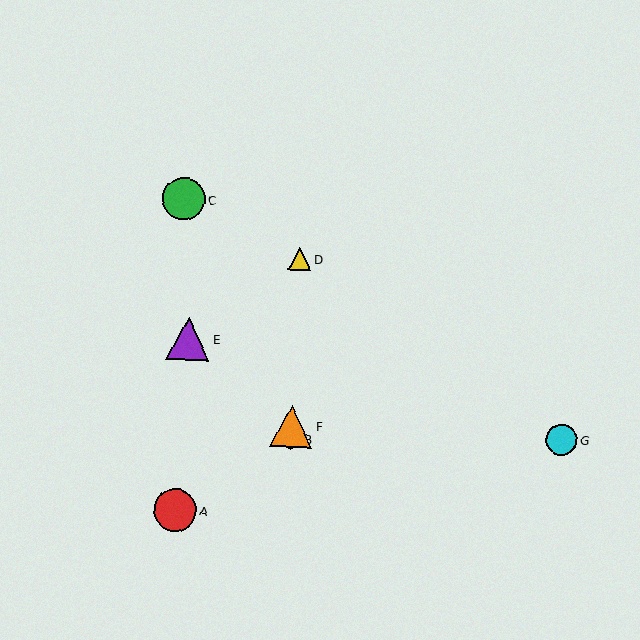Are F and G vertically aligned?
No, F is at x≈292 and G is at x≈562.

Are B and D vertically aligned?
Yes, both are at x≈291.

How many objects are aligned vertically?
3 objects (B, D, F) are aligned vertically.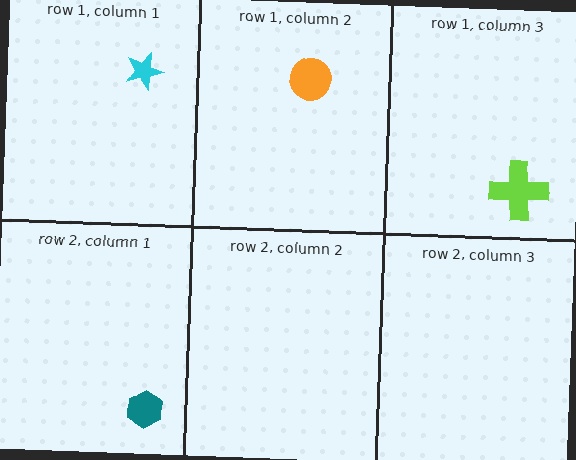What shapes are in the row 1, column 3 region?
The lime cross.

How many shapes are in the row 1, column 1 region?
1.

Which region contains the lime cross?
The row 1, column 3 region.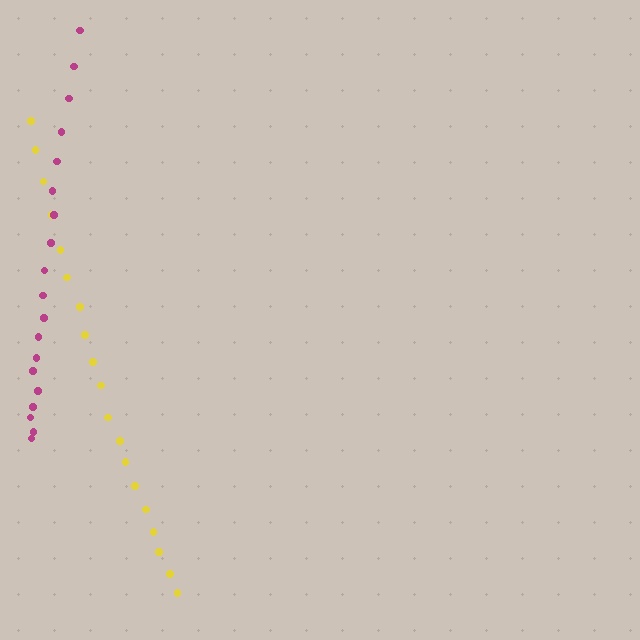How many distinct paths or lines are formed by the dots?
There are 2 distinct paths.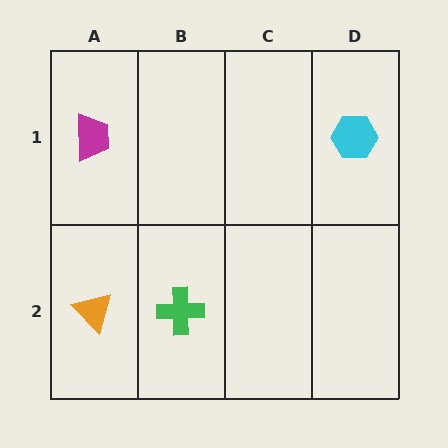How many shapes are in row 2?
2 shapes.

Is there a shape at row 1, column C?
No, that cell is empty.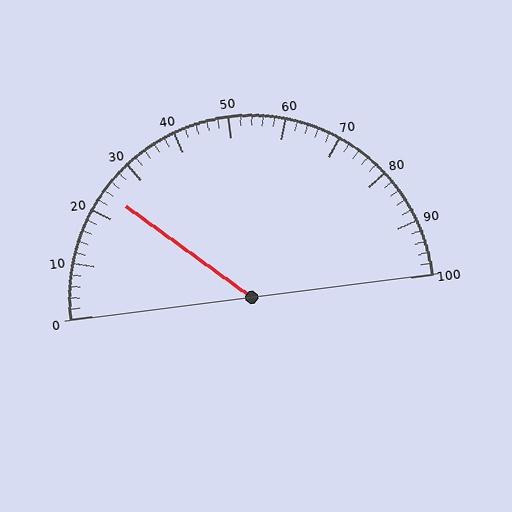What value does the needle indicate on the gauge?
The needle indicates approximately 24.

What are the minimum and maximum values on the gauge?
The gauge ranges from 0 to 100.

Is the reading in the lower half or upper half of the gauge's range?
The reading is in the lower half of the range (0 to 100).